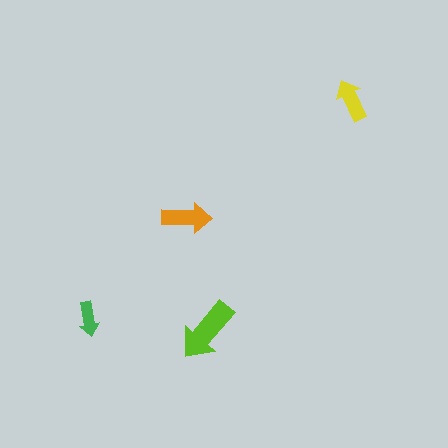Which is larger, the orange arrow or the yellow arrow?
The orange one.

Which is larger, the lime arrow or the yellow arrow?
The lime one.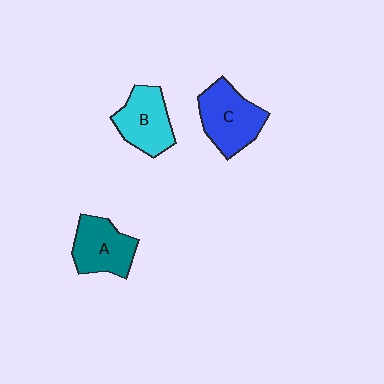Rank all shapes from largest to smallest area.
From largest to smallest: C (blue), B (cyan), A (teal).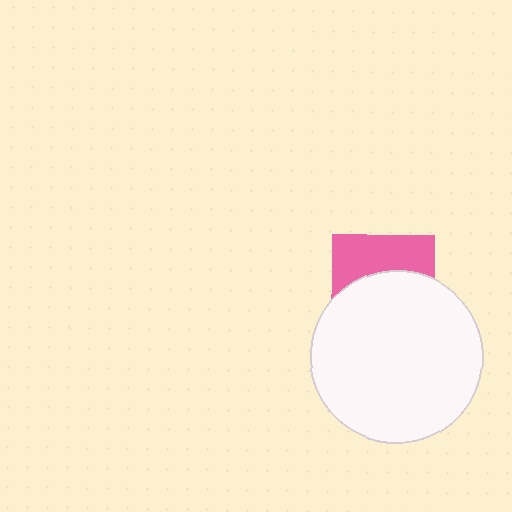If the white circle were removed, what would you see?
You would see the complete pink square.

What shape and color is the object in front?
The object in front is a white circle.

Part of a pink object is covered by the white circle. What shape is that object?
It is a square.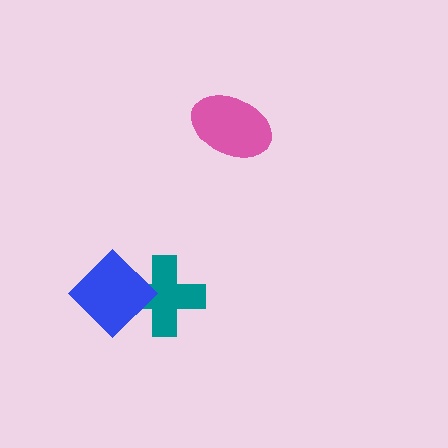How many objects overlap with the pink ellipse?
0 objects overlap with the pink ellipse.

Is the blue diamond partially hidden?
No, no other shape covers it.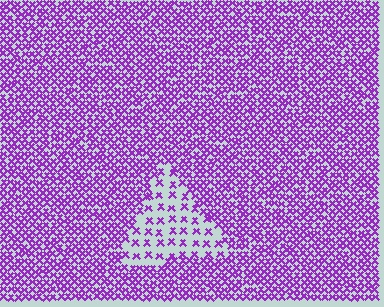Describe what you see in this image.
The image contains small purple elements arranged at two different densities. A triangle-shaped region is visible where the elements are less densely packed than the surrounding area.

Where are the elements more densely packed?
The elements are more densely packed outside the triangle boundary.